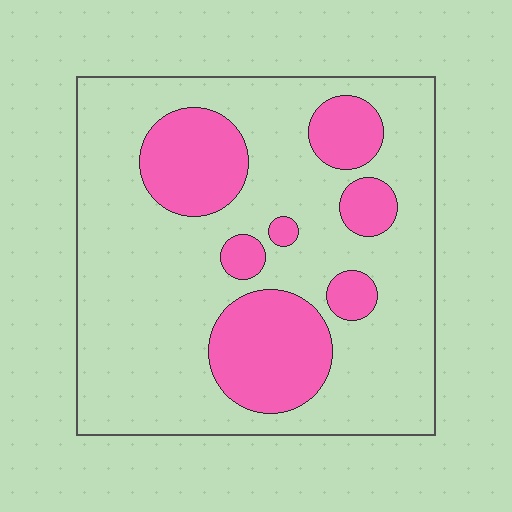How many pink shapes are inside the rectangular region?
7.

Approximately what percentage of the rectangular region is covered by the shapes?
Approximately 25%.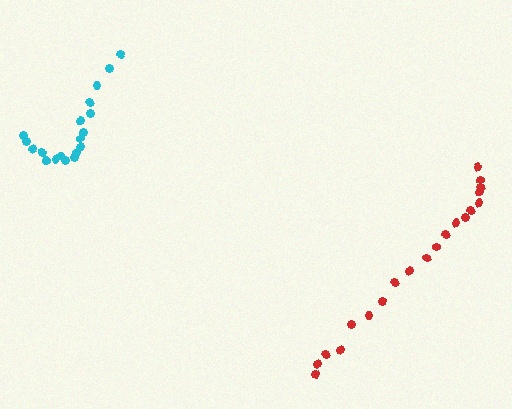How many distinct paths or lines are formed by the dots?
There are 2 distinct paths.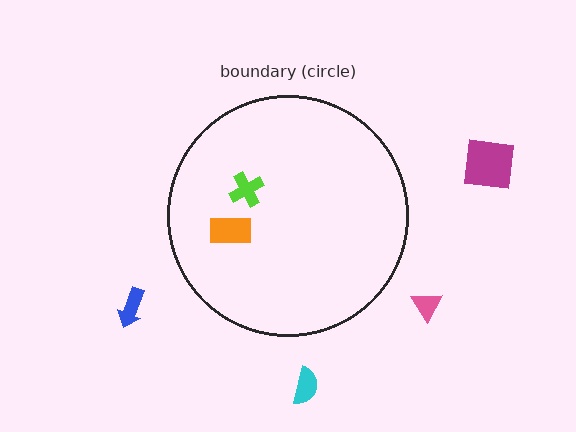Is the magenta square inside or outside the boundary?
Outside.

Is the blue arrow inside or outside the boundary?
Outside.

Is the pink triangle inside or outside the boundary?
Outside.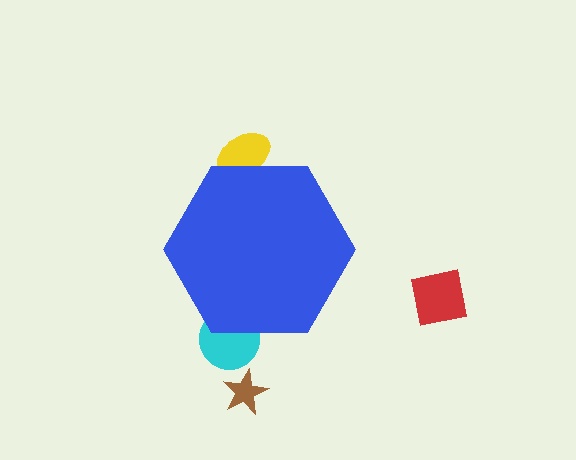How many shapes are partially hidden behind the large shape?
2 shapes are partially hidden.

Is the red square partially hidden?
No, the red square is fully visible.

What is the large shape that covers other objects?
A blue hexagon.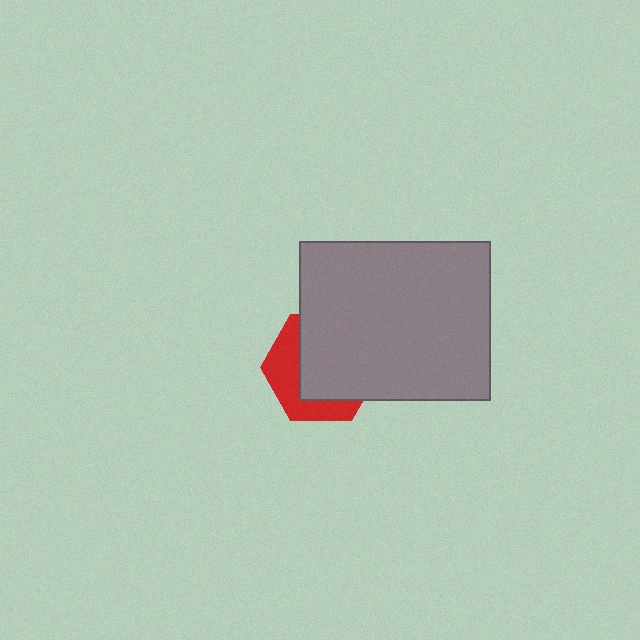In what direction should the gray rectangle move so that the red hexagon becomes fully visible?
The gray rectangle should move toward the upper-right. That is the shortest direction to clear the overlap and leave the red hexagon fully visible.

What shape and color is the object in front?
The object in front is a gray rectangle.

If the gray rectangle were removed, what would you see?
You would see the complete red hexagon.